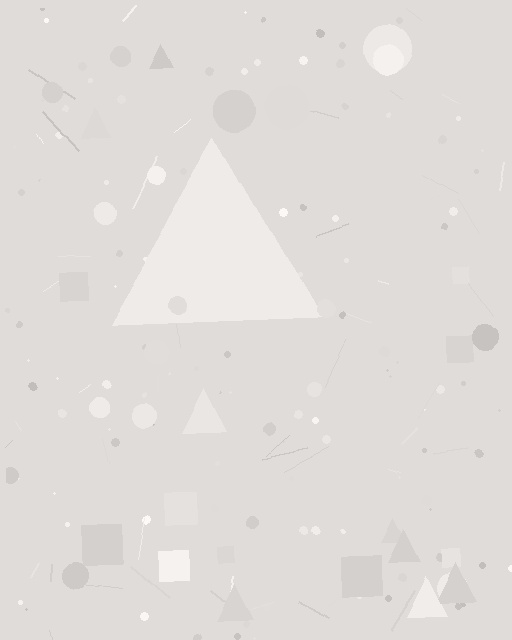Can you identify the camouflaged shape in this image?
The camouflaged shape is a triangle.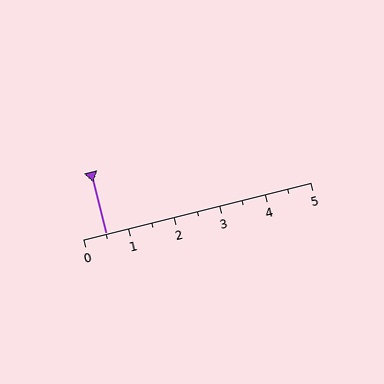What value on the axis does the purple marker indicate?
The marker indicates approximately 0.5.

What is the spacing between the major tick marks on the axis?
The major ticks are spaced 1 apart.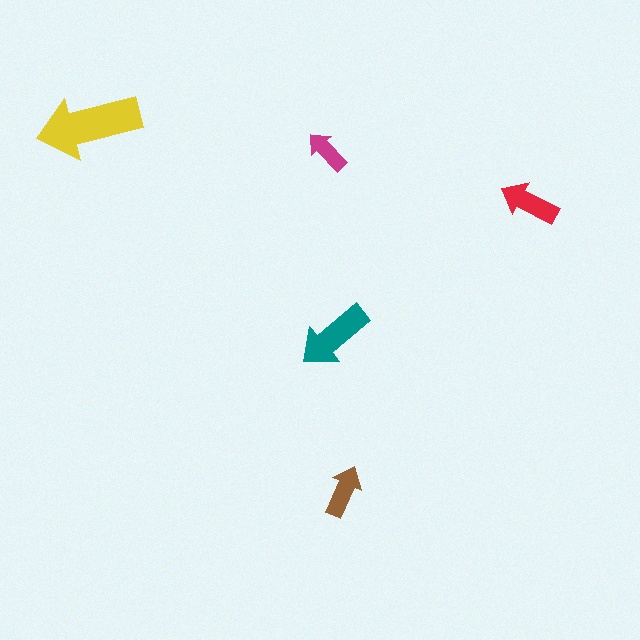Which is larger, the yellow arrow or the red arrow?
The yellow one.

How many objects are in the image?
There are 5 objects in the image.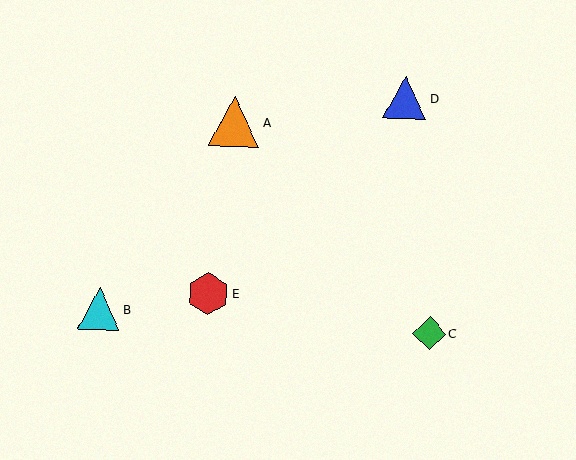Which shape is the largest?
The orange triangle (labeled A) is the largest.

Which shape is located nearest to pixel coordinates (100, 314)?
The cyan triangle (labeled B) at (99, 309) is nearest to that location.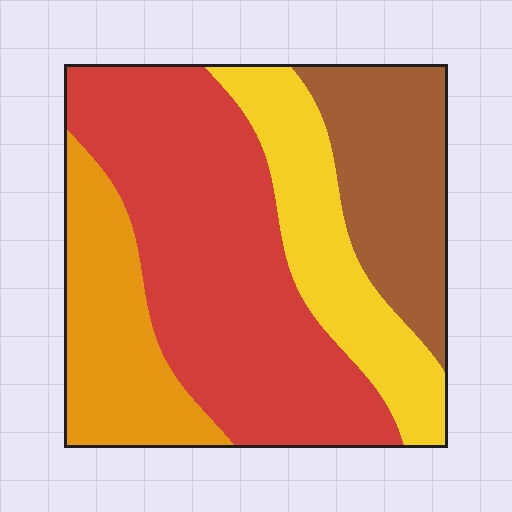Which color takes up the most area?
Red, at roughly 45%.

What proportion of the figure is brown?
Brown takes up between a sixth and a third of the figure.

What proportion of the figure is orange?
Orange covers 18% of the figure.